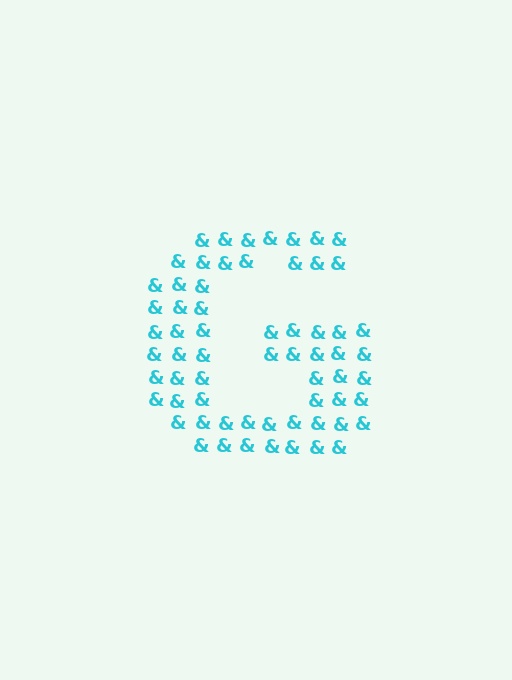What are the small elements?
The small elements are ampersands.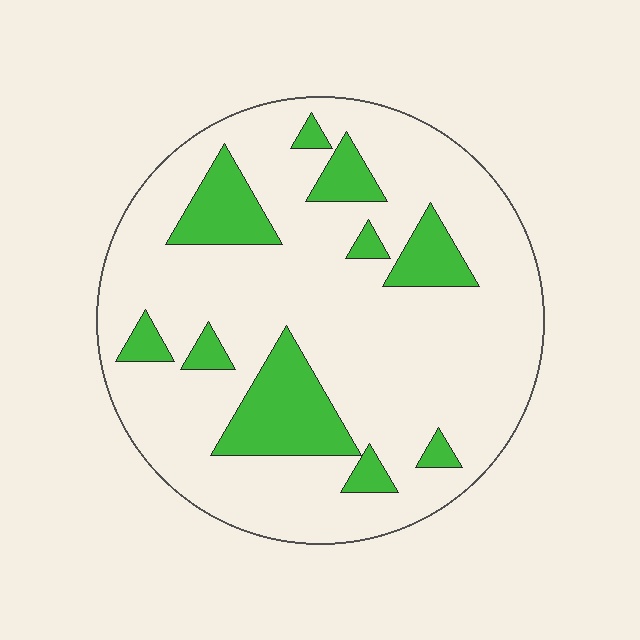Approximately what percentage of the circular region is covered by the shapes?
Approximately 20%.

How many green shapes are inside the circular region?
10.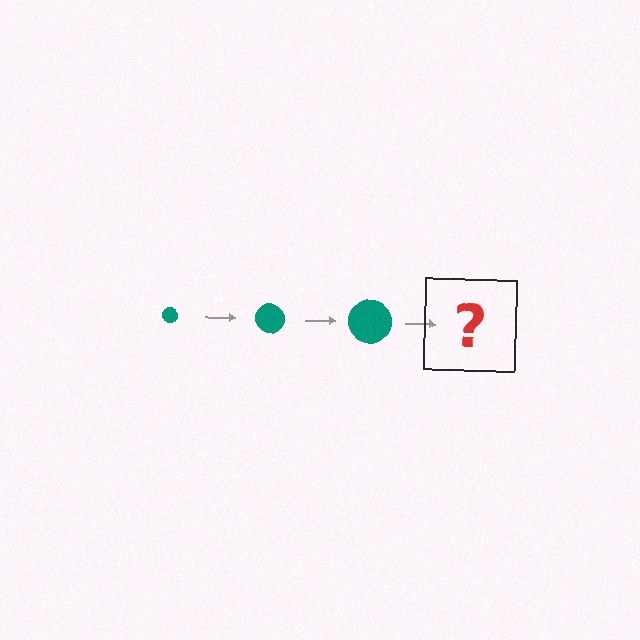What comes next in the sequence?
The next element should be a teal circle, larger than the previous one.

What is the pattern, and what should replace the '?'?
The pattern is that the circle gets progressively larger each step. The '?' should be a teal circle, larger than the previous one.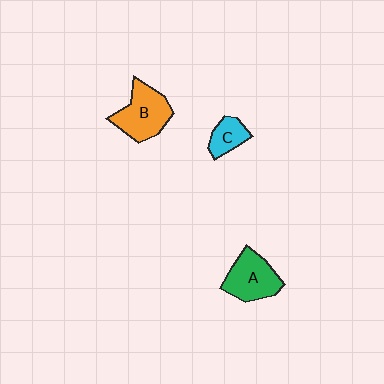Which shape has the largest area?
Shape B (orange).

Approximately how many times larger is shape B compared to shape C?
Approximately 2.0 times.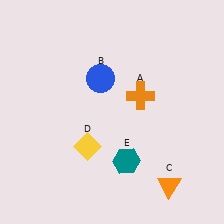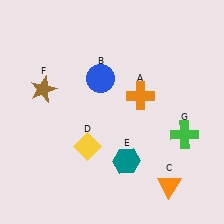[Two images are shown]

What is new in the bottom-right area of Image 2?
A green cross (G) was added in the bottom-right area of Image 2.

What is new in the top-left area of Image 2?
A brown star (F) was added in the top-left area of Image 2.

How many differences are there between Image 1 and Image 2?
There are 2 differences between the two images.